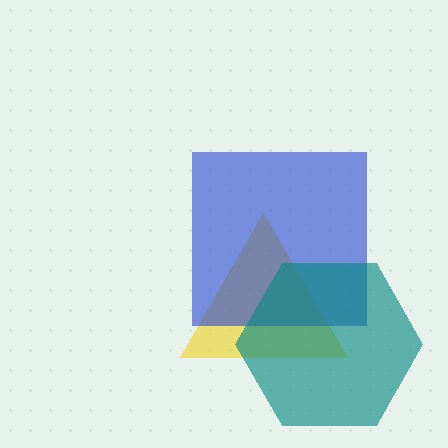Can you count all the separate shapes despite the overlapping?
Yes, there are 3 separate shapes.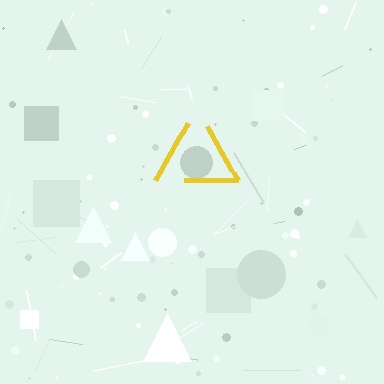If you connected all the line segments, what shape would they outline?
They would outline a triangle.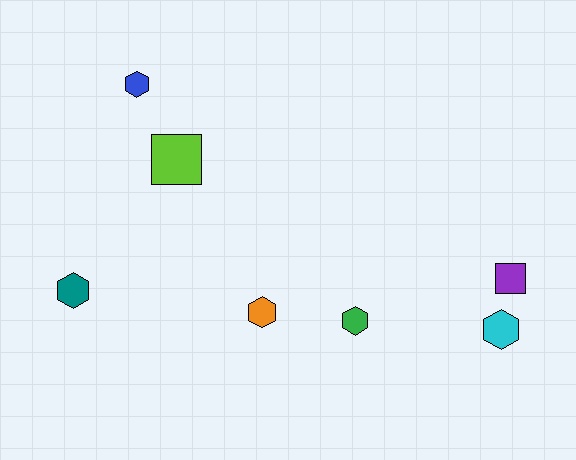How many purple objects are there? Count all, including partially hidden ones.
There is 1 purple object.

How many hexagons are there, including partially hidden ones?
There are 5 hexagons.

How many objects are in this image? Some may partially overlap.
There are 7 objects.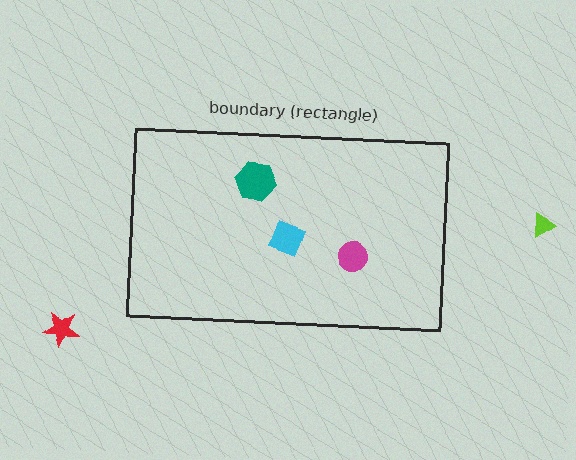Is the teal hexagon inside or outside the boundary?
Inside.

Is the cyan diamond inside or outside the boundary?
Inside.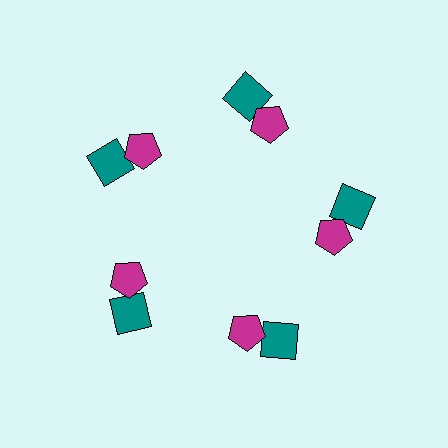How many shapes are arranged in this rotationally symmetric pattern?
There are 10 shapes, arranged in 5 groups of 2.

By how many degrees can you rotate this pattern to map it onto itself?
The pattern maps onto itself every 72 degrees of rotation.